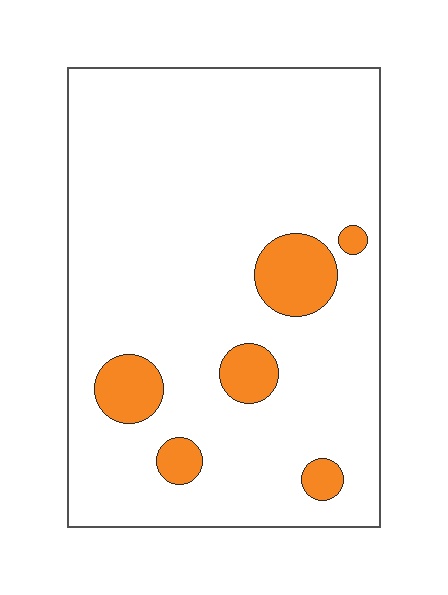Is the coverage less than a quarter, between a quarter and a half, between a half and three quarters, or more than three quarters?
Less than a quarter.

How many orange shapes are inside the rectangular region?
6.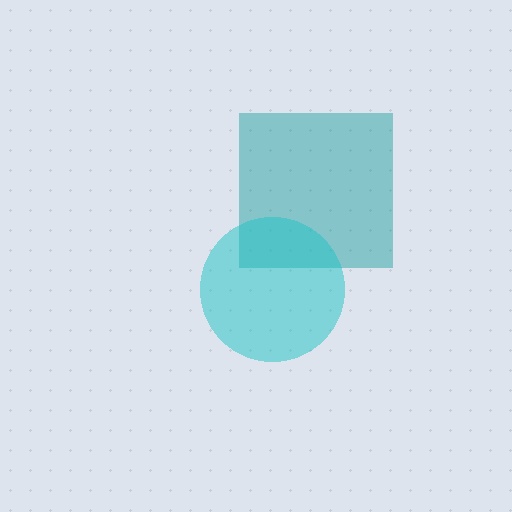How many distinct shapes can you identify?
There are 2 distinct shapes: a teal square, a cyan circle.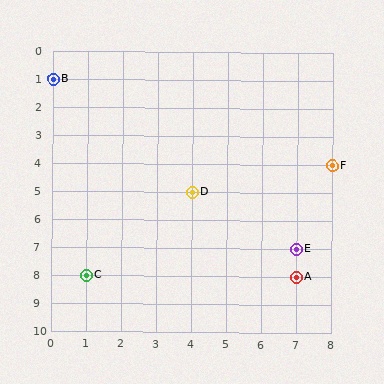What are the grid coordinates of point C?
Point C is at grid coordinates (1, 8).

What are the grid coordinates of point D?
Point D is at grid coordinates (4, 5).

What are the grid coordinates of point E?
Point E is at grid coordinates (7, 7).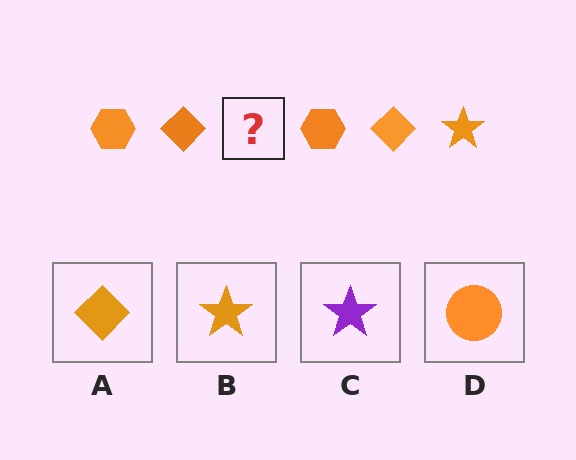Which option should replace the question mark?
Option B.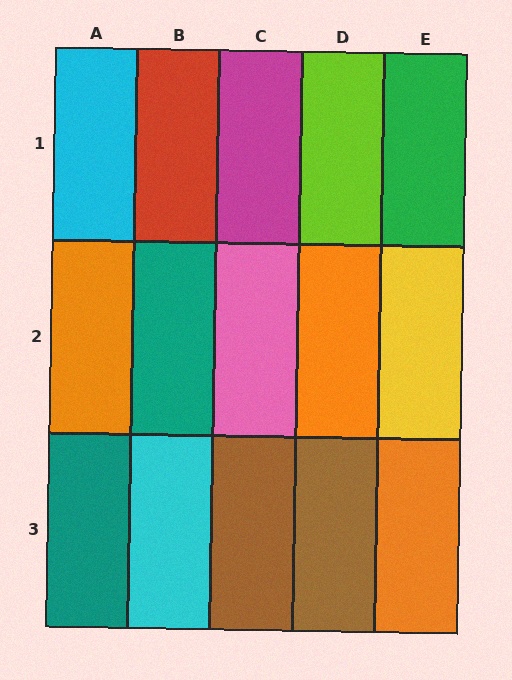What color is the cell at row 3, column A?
Teal.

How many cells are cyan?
2 cells are cyan.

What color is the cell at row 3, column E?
Orange.